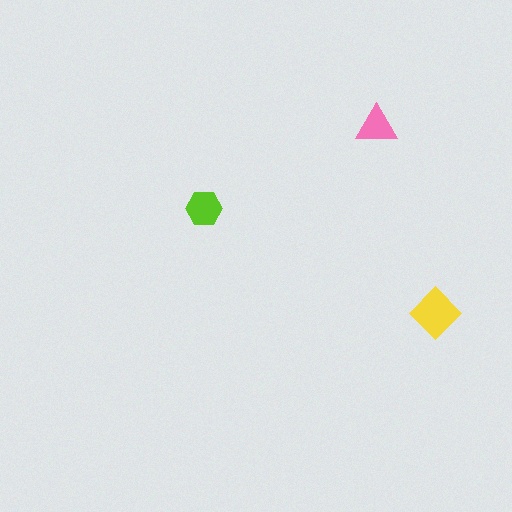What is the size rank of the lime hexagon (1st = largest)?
2nd.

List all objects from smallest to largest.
The pink triangle, the lime hexagon, the yellow diamond.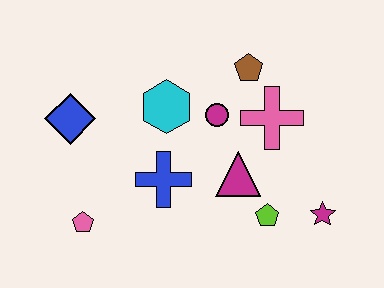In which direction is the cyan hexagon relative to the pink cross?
The cyan hexagon is to the left of the pink cross.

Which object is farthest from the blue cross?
The magenta star is farthest from the blue cross.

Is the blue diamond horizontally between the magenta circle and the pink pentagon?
No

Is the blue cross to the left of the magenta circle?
Yes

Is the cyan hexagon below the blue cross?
No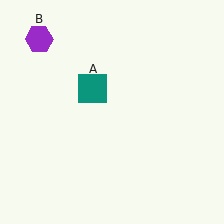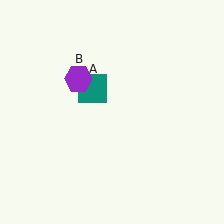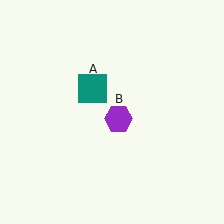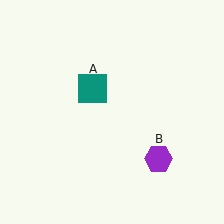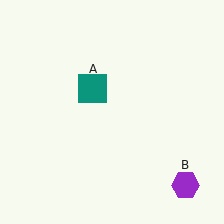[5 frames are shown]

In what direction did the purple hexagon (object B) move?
The purple hexagon (object B) moved down and to the right.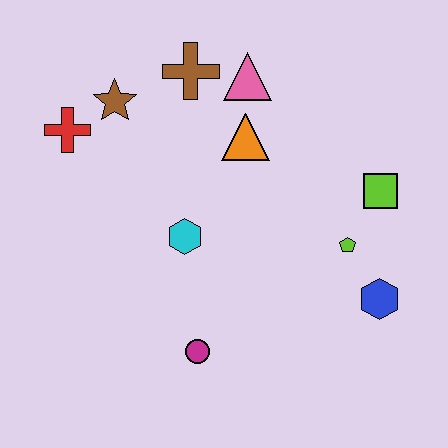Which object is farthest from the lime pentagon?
The red cross is farthest from the lime pentagon.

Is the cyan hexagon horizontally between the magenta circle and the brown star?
Yes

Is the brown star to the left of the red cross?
No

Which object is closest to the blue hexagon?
The lime pentagon is closest to the blue hexagon.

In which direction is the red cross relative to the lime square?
The red cross is to the left of the lime square.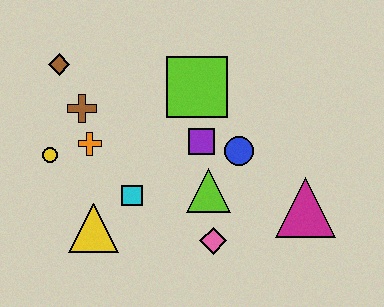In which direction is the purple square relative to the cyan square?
The purple square is to the right of the cyan square.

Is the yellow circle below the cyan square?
No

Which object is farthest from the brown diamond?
The magenta triangle is farthest from the brown diamond.